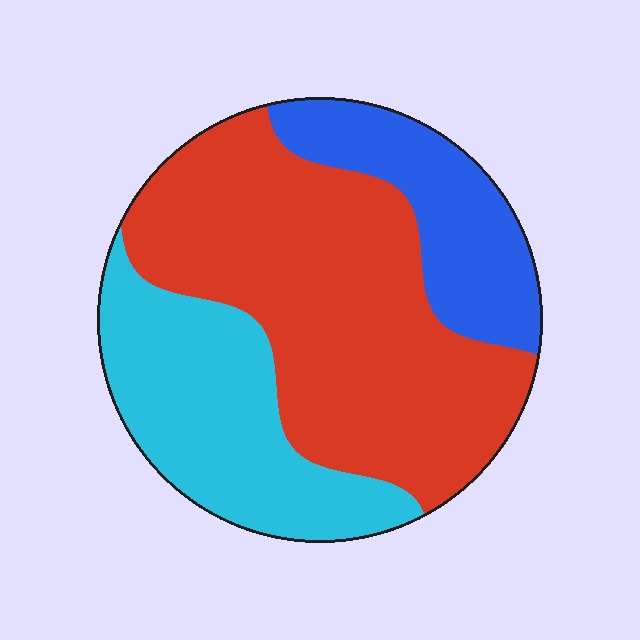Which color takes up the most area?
Red, at roughly 55%.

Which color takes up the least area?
Blue, at roughly 20%.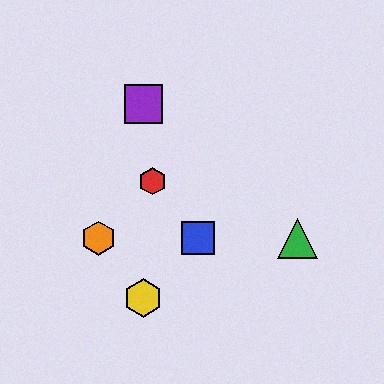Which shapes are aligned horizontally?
The blue square, the green triangle, the orange hexagon are aligned horizontally.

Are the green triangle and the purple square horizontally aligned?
No, the green triangle is at y≈238 and the purple square is at y≈104.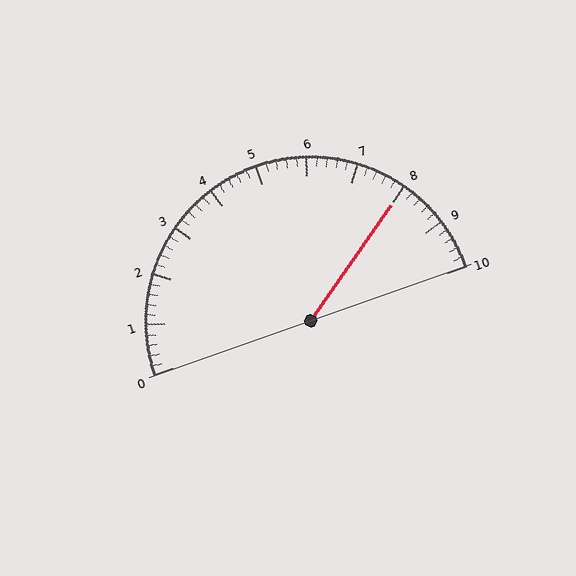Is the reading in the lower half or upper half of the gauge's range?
The reading is in the upper half of the range (0 to 10).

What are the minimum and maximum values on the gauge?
The gauge ranges from 0 to 10.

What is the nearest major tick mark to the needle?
The nearest major tick mark is 8.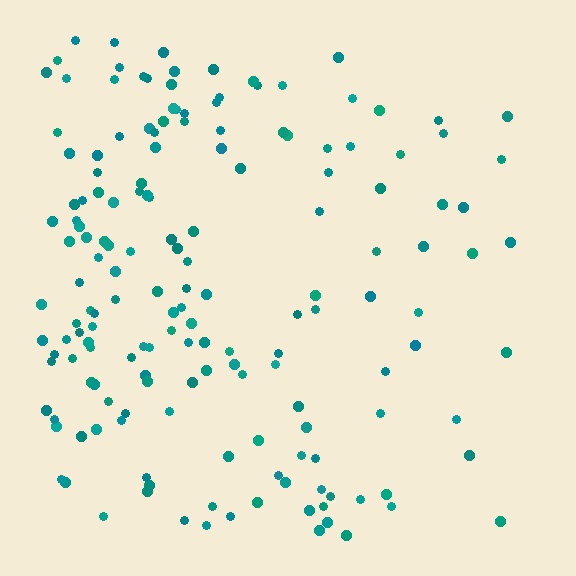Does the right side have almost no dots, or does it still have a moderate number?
Still a moderate number, just noticeably fewer than the left.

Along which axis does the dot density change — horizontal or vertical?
Horizontal.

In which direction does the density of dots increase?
From right to left, with the left side densest.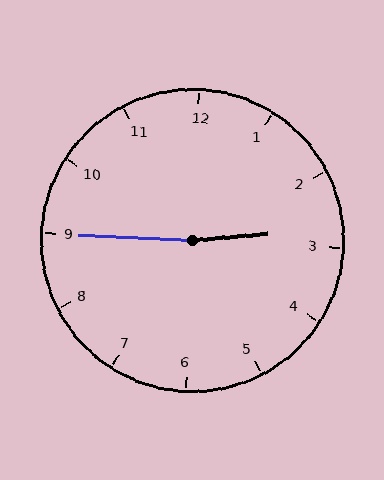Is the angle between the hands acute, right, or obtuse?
It is obtuse.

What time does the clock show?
2:45.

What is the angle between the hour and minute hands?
Approximately 172 degrees.